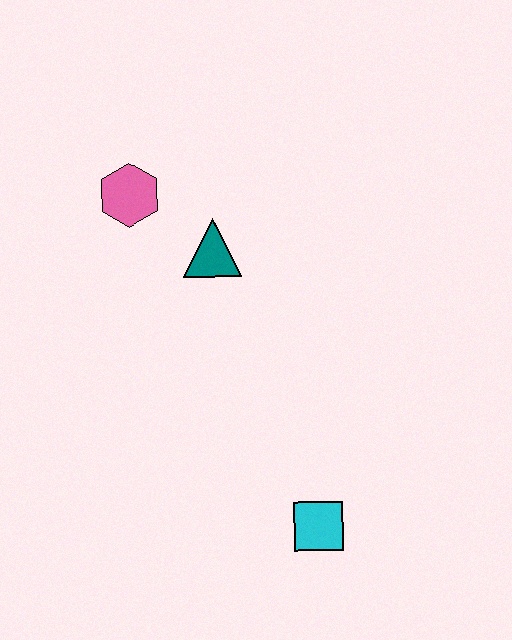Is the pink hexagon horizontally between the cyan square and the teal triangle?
No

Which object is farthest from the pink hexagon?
The cyan square is farthest from the pink hexagon.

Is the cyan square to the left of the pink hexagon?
No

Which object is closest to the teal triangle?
The pink hexagon is closest to the teal triangle.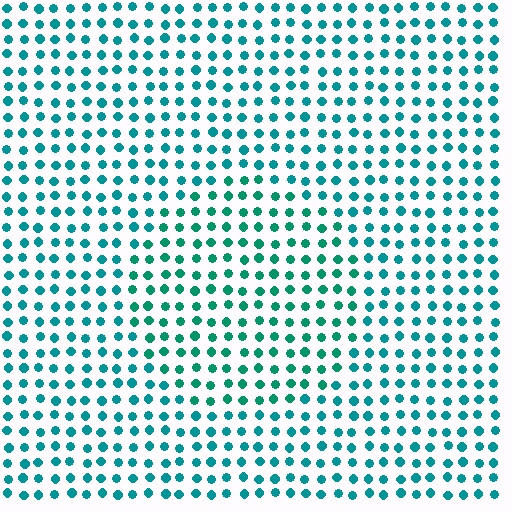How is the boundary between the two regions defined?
The boundary is defined purely by a slight shift in hue (about 19 degrees). Spacing, size, and orientation are identical on both sides.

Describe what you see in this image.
The image is filled with small teal elements in a uniform arrangement. A circle-shaped region is visible where the elements are tinted to a slightly different hue, forming a subtle color boundary.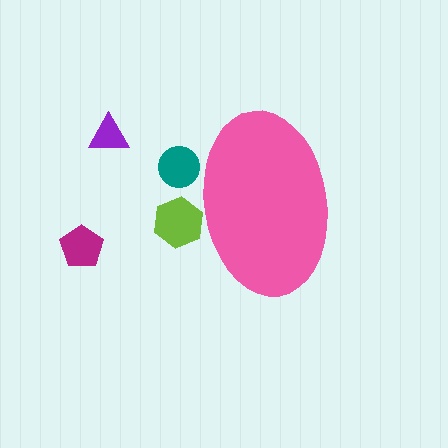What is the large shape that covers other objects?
A pink ellipse.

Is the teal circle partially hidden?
Yes, the teal circle is partially hidden behind the pink ellipse.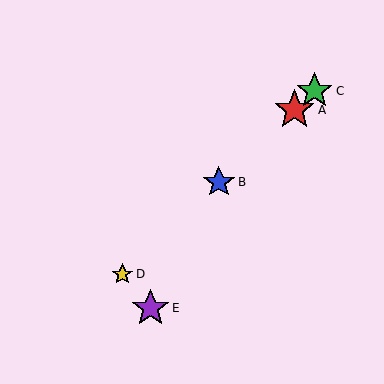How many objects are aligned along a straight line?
4 objects (A, B, C, D) are aligned along a straight line.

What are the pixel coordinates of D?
Object D is at (122, 274).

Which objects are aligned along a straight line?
Objects A, B, C, D are aligned along a straight line.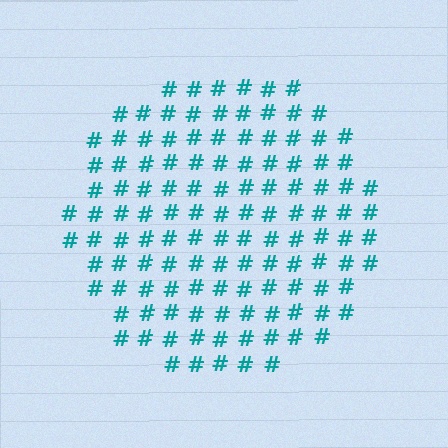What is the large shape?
The large shape is a circle.